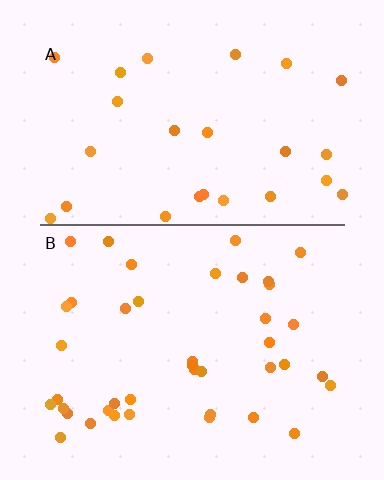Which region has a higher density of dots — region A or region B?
B (the bottom).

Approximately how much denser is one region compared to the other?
Approximately 1.7× — region B over region A.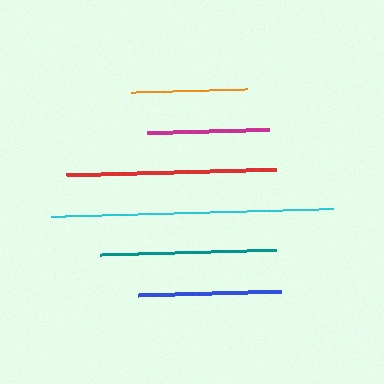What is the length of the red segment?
The red segment is approximately 209 pixels long.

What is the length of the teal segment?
The teal segment is approximately 176 pixels long.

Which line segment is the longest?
The cyan line is the longest at approximately 282 pixels.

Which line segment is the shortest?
The orange line is the shortest at approximately 117 pixels.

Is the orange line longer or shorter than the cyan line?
The cyan line is longer than the orange line.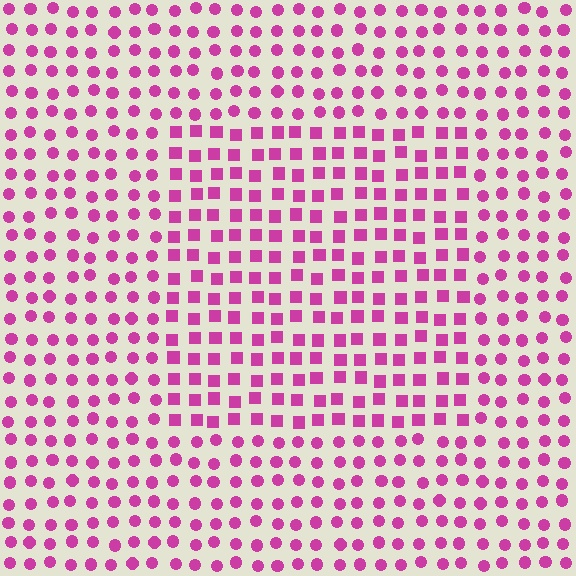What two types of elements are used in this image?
The image uses squares inside the rectangle region and circles outside it.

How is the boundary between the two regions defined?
The boundary is defined by a change in element shape: squares inside vs. circles outside. All elements share the same color and spacing.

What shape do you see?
I see a rectangle.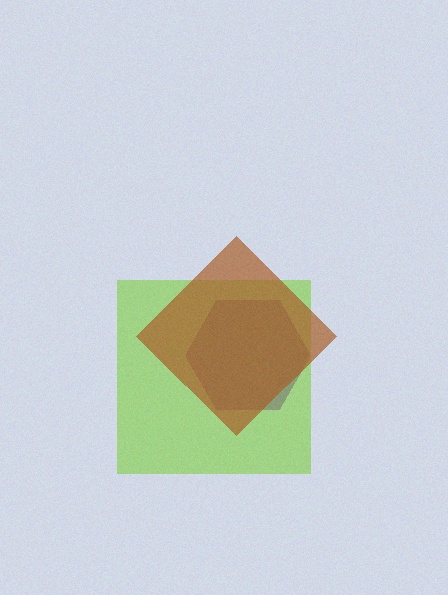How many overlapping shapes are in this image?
There are 3 overlapping shapes in the image.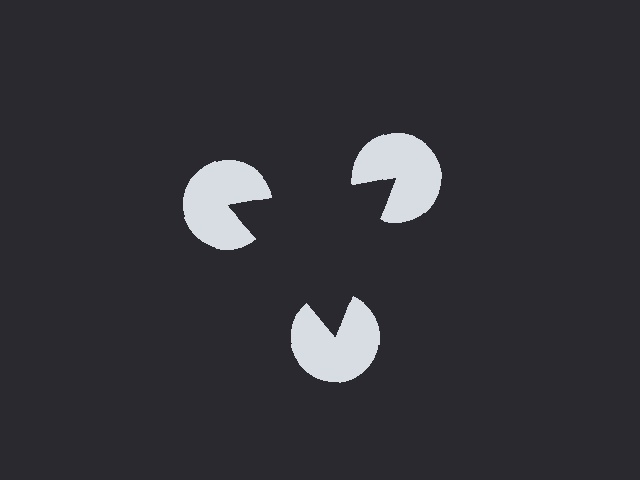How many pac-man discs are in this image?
There are 3 — one at each vertex of the illusory triangle.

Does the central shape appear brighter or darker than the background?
It typically appears slightly darker than the background, even though no actual brightness change is drawn.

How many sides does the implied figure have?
3 sides.